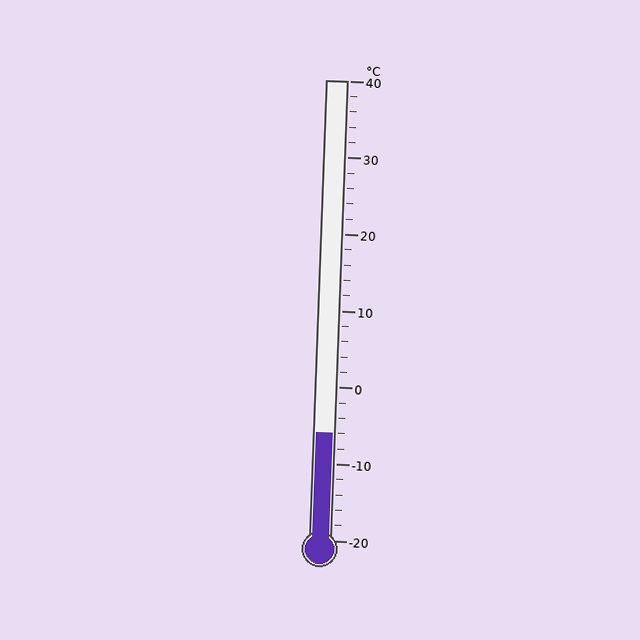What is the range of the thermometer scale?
The thermometer scale ranges from -20°C to 40°C.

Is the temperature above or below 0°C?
The temperature is below 0°C.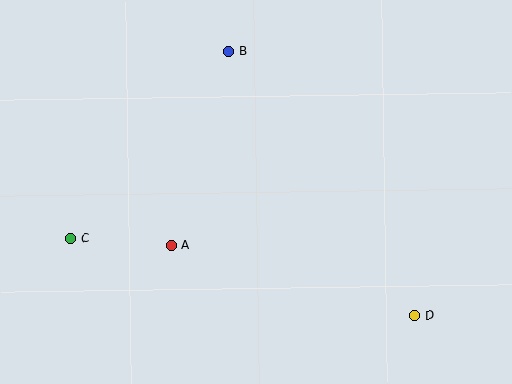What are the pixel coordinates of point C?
Point C is at (70, 239).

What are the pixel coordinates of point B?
Point B is at (229, 52).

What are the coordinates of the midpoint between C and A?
The midpoint between C and A is at (121, 242).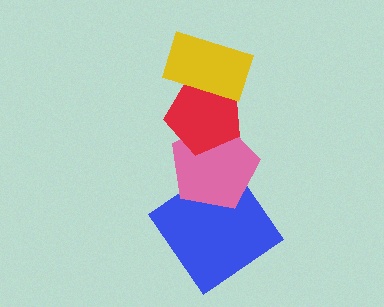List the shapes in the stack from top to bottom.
From top to bottom: the yellow rectangle, the red pentagon, the pink pentagon, the blue diamond.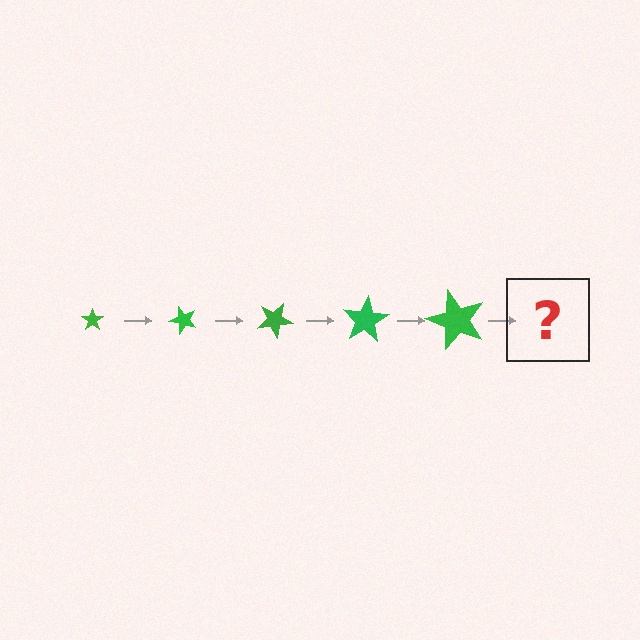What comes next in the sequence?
The next element should be a star, larger than the previous one and rotated 250 degrees from the start.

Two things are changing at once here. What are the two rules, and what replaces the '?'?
The two rules are that the star grows larger each step and it rotates 50 degrees each step. The '?' should be a star, larger than the previous one and rotated 250 degrees from the start.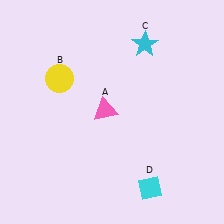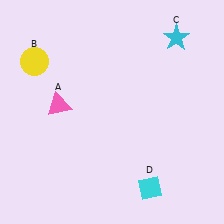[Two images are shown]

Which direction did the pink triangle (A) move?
The pink triangle (A) moved left.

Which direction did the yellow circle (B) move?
The yellow circle (B) moved left.